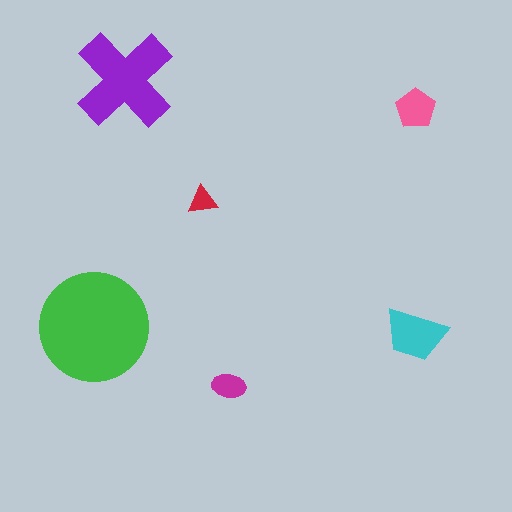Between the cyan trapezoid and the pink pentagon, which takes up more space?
The cyan trapezoid.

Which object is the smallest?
The red triangle.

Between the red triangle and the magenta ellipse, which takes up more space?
The magenta ellipse.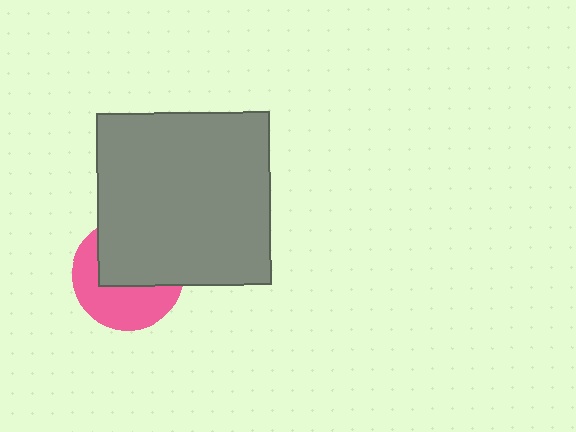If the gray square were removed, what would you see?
You would see the complete pink circle.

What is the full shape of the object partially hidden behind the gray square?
The partially hidden object is a pink circle.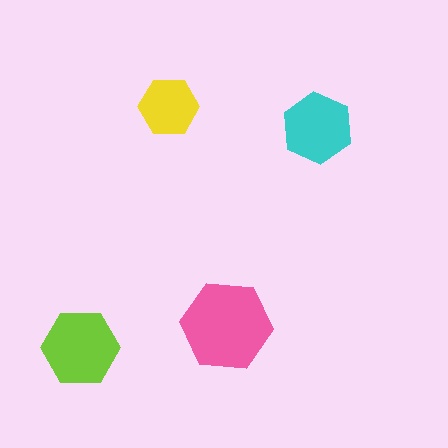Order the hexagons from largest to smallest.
the pink one, the lime one, the cyan one, the yellow one.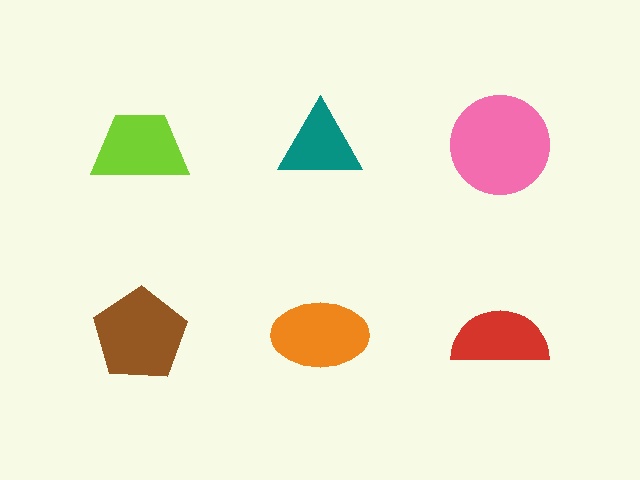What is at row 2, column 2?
An orange ellipse.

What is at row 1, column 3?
A pink circle.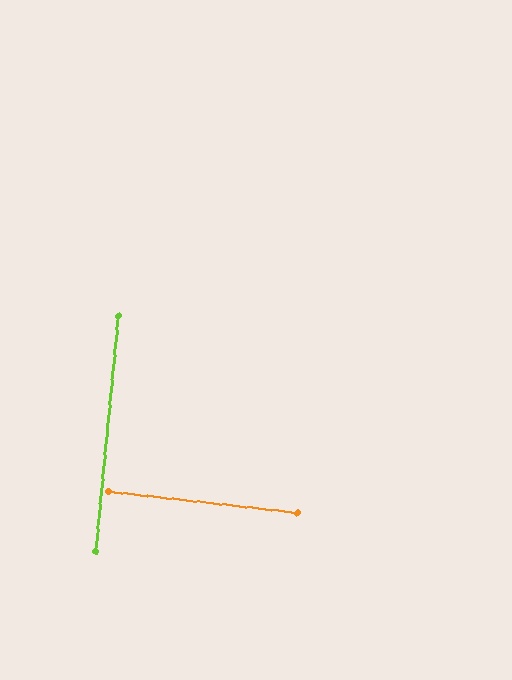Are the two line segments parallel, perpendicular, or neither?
Perpendicular — they meet at approximately 89°.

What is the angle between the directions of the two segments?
Approximately 89 degrees.